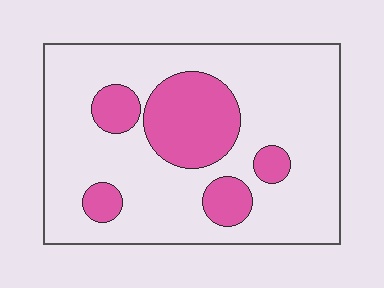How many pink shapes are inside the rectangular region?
5.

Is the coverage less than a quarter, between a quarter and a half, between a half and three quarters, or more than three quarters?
Less than a quarter.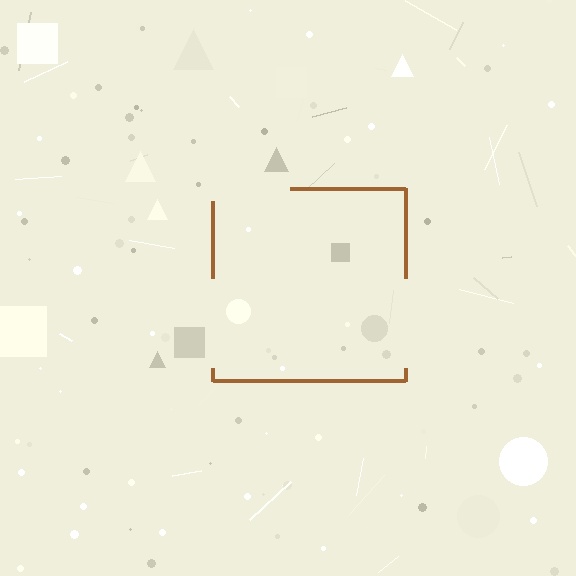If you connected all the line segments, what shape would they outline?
They would outline a square.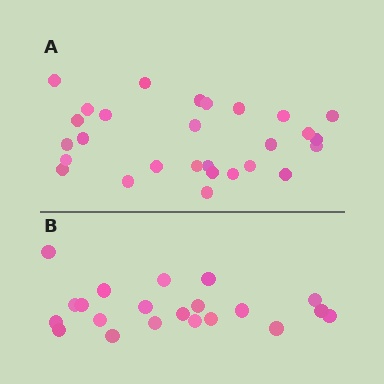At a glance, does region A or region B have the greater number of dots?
Region A (the top region) has more dots.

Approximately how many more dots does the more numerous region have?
Region A has roughly 8 or so more dots than region B.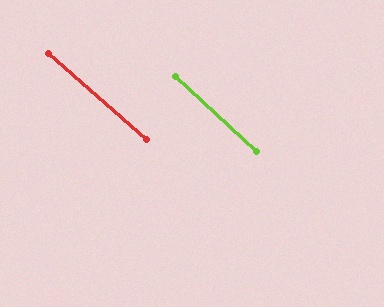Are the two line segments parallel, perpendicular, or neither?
Parallel — their directions differ by only 1.4°.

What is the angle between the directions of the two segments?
Approximately 1 degree.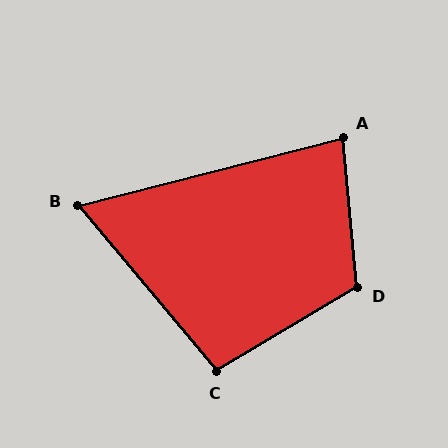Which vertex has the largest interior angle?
D, at approximately 116 degrees.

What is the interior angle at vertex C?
Approximately 99 degrees (obtuse).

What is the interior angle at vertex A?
Approximately 81 degrees (acute).